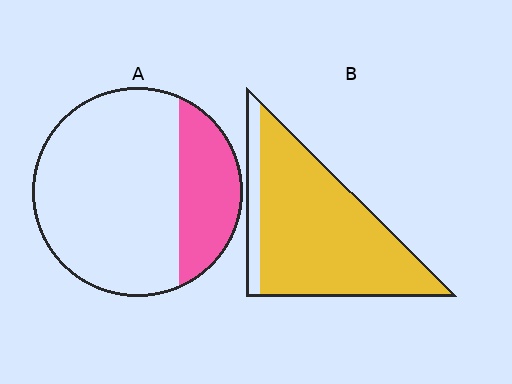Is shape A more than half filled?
No.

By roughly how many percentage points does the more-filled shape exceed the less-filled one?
By roughly 60 percentage points (B over A).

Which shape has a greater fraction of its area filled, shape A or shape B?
Shape B.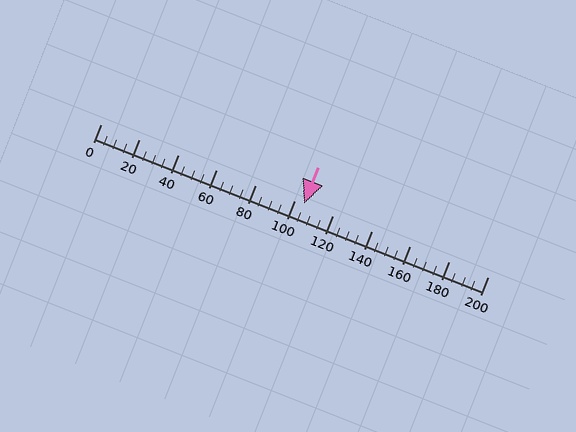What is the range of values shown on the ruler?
The ruler shows values from 0 to 200.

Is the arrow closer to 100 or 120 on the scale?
The arrow is closer to 100.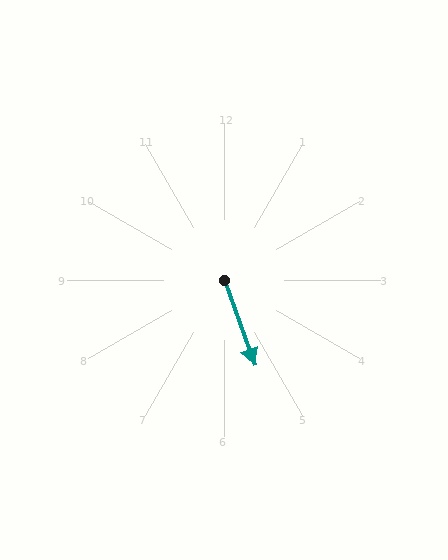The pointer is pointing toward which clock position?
Roughly 5 o'clock.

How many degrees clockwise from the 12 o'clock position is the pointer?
Approximately 160 degrees.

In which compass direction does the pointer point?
South.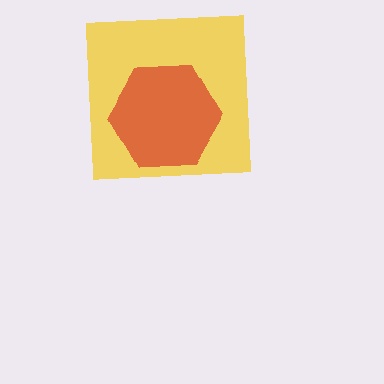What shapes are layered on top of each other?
The layered shapes are: a yellow square, a red hexagon.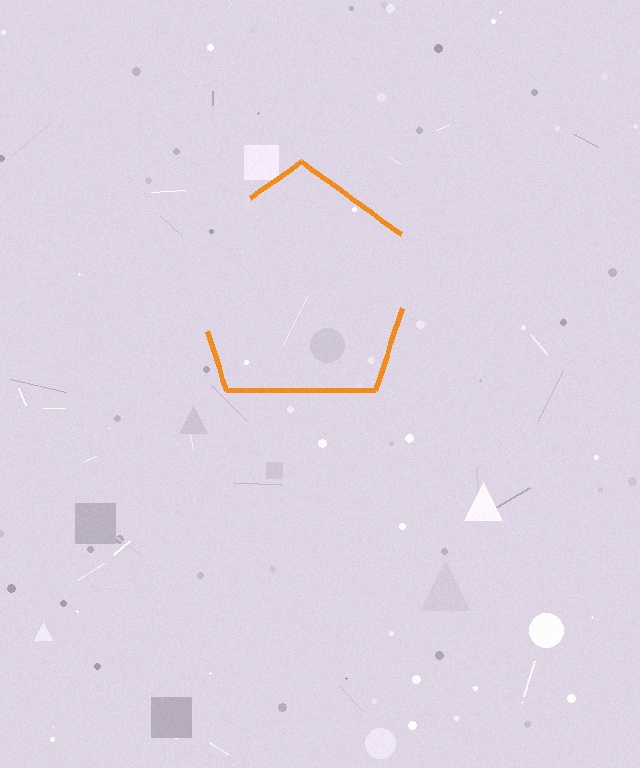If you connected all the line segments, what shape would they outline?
They would outline a pentagon.